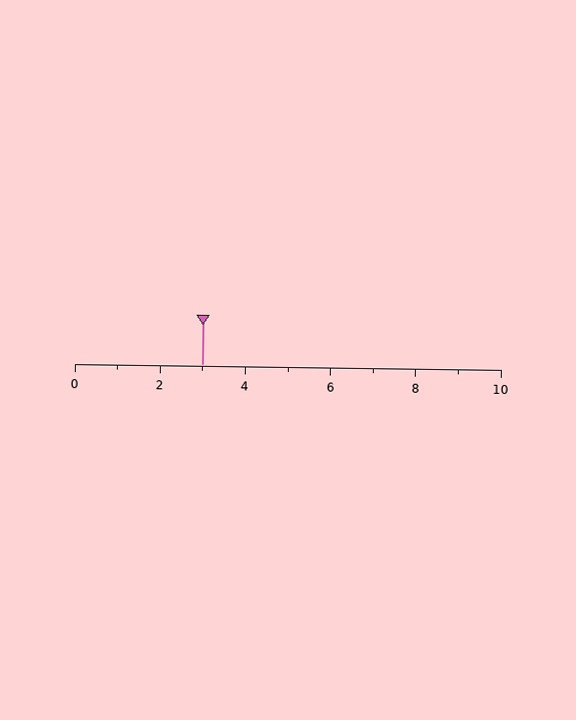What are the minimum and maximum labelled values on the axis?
The axis runs from 0 to 10.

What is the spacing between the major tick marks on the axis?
The major ticks are spaced 2 apart.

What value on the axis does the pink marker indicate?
The marker indicates approximately 3.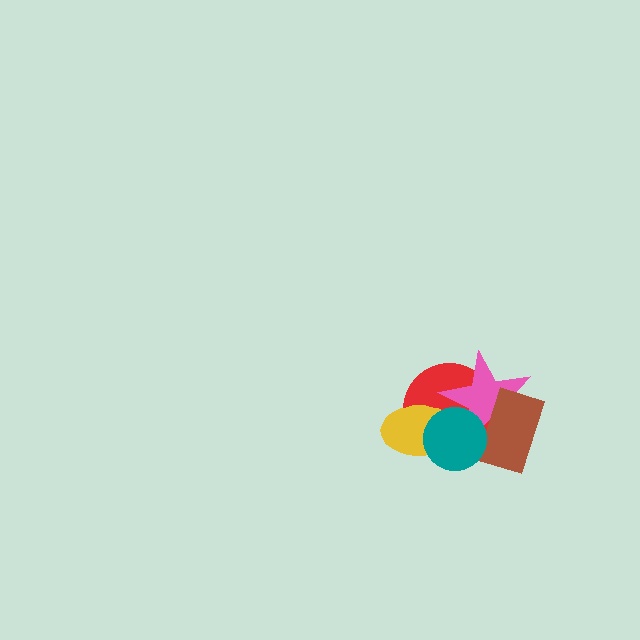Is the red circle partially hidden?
Yes, it is partially covered by another shape.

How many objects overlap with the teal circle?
4 objects overlap with the teal circle.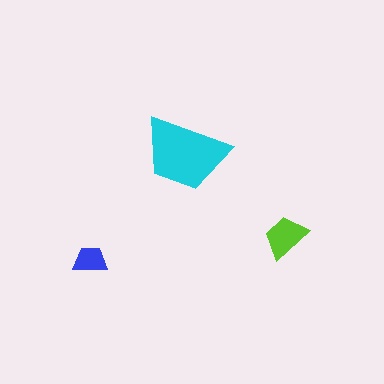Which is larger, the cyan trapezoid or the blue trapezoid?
The cyan one.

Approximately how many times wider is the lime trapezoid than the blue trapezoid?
About 1.5 times wider.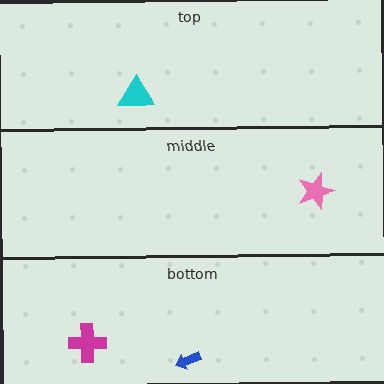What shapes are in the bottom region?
The magenta cross, the blue arrow.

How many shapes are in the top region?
1.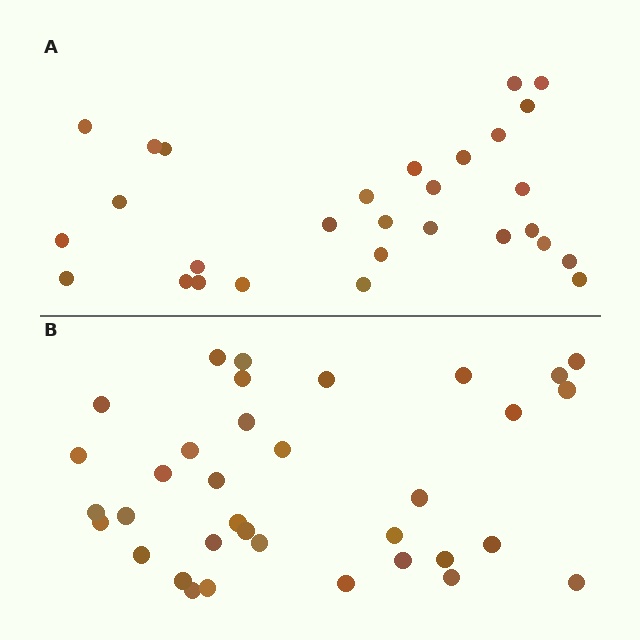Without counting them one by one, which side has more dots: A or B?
Region B (the bottom region) has more dots.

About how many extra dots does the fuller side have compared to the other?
Region B has about 6 more dots than region A.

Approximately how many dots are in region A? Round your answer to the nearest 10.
About 30 dots. (The exact count is 29, which rounds to 30.)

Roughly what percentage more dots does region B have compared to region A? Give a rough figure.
About 20% more.